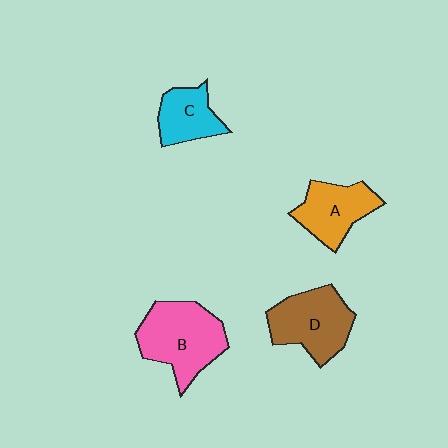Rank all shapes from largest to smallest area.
From largest to smallest: B (pink), D (brown), A (orange), C (cyan).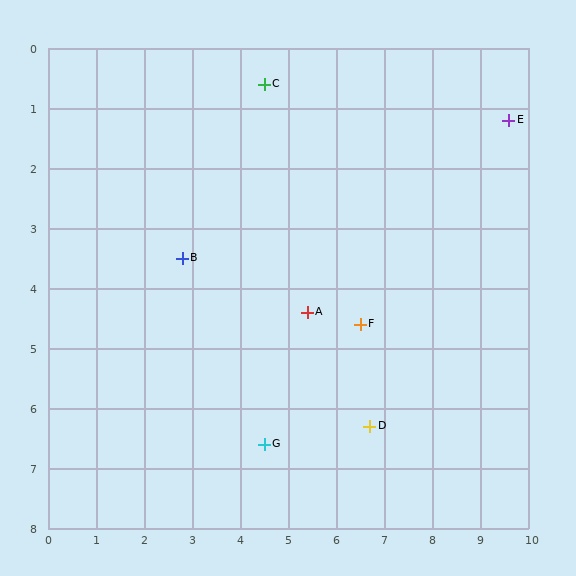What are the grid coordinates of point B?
Point B is at approximately (2.8, 3.5).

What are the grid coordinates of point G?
Point G is at approximately (4.5, 6.6).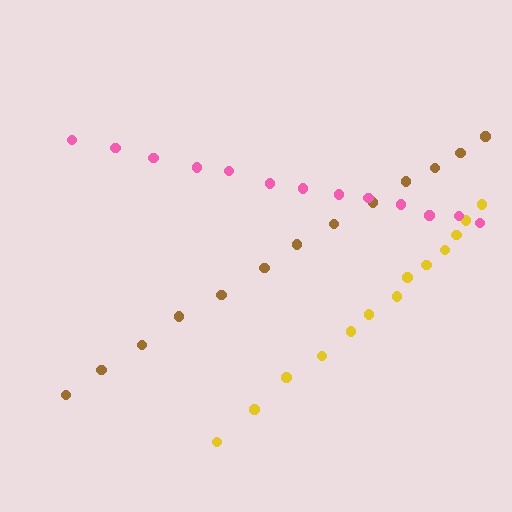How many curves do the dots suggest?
There are 3 distinct paths.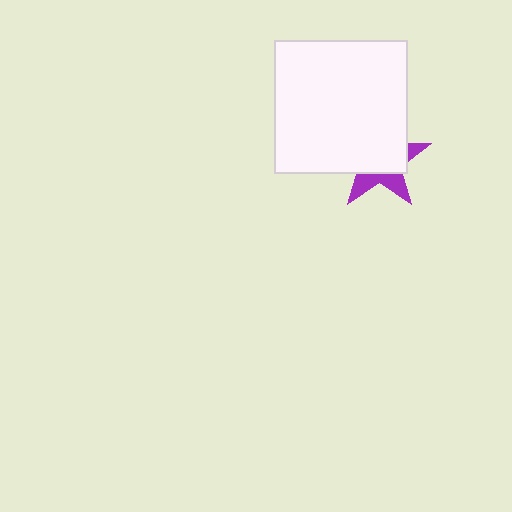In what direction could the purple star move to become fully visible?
The purple star could move toward the lower-right. That would shift it out from behind the white square entirely.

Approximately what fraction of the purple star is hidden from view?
Roughly 65% of the purple star is hidden behind the white square.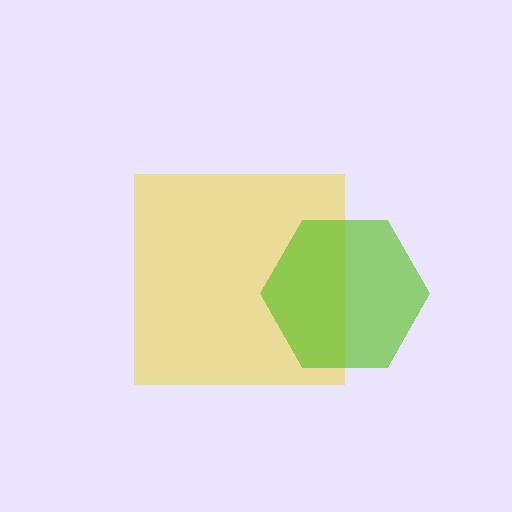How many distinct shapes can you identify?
There are 2 distinct shapes: a yellow square, a lime hexagon.